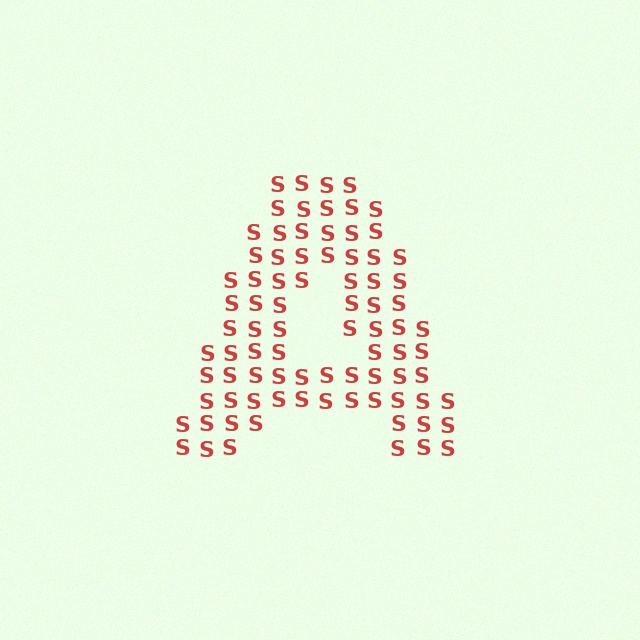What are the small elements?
The small elements are letter S's.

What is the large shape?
The large shape is the letter A.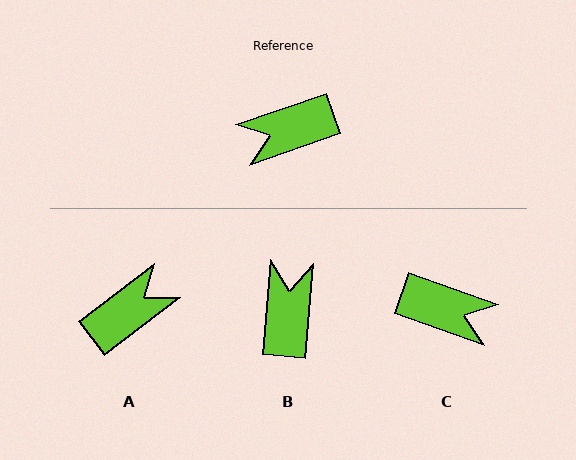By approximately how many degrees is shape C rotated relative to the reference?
Approximately 141 degrees counter-clockwise.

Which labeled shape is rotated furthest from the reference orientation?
A, about 162 degrees away.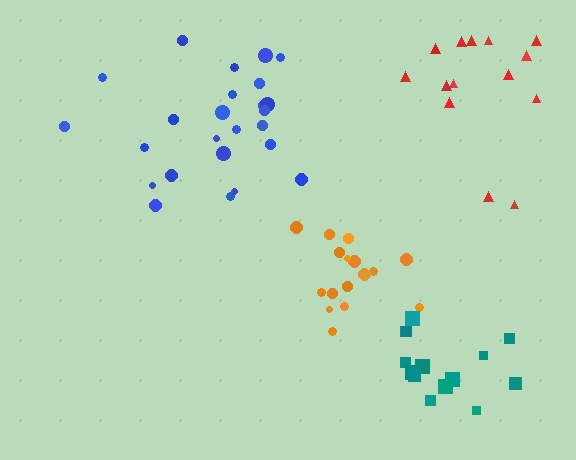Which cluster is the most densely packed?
Orange.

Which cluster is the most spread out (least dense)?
Red.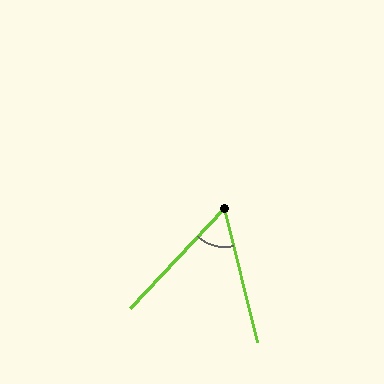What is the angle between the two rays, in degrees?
Approximately 57 degrees.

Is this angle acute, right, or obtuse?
It is acute.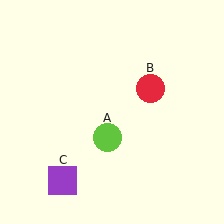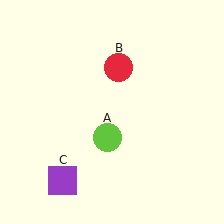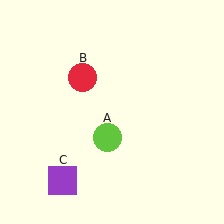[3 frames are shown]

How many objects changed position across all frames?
1 object changed position: red circle (object B).